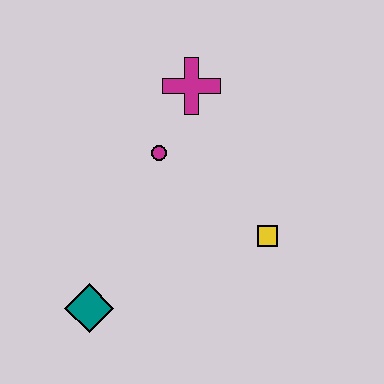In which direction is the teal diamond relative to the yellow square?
The teal diamond is to the left of the yellow square.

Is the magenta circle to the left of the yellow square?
Yes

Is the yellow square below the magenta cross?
Yes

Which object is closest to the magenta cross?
The magenta circle is closest to the magenta cross.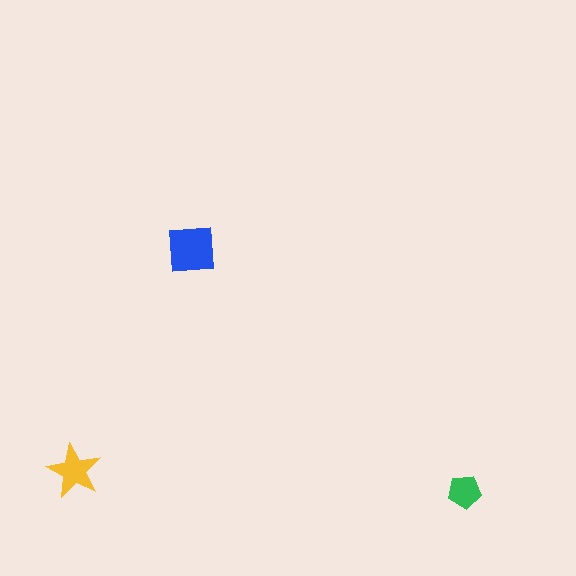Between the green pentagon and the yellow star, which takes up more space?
The yellow star.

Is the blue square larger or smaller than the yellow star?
Larger.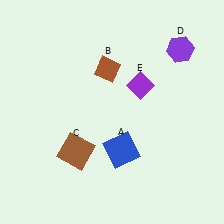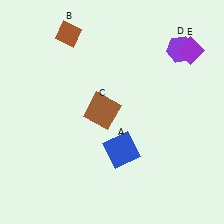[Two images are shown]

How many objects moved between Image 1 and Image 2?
3 objects moved between the two images.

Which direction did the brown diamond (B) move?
The brown diamond (B) moved left.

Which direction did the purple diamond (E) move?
The purple diamond (E) moved right.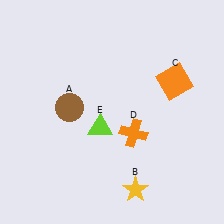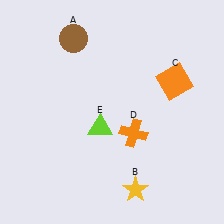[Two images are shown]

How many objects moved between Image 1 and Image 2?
1 object moved between the two images.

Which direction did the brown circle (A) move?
The brown circle (A) moved up.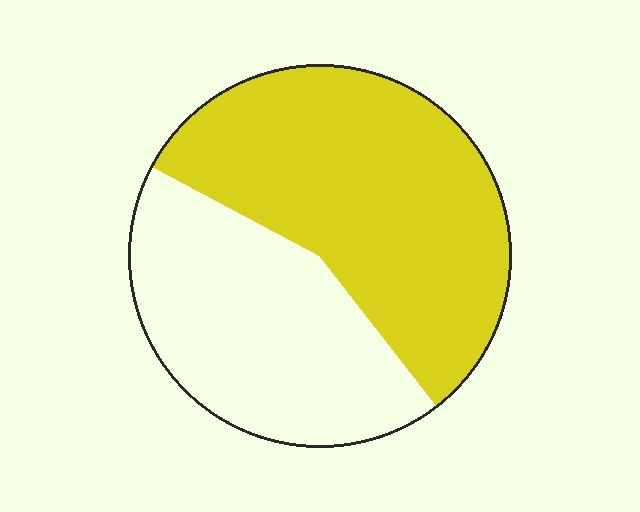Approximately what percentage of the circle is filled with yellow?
Approximately 55%.